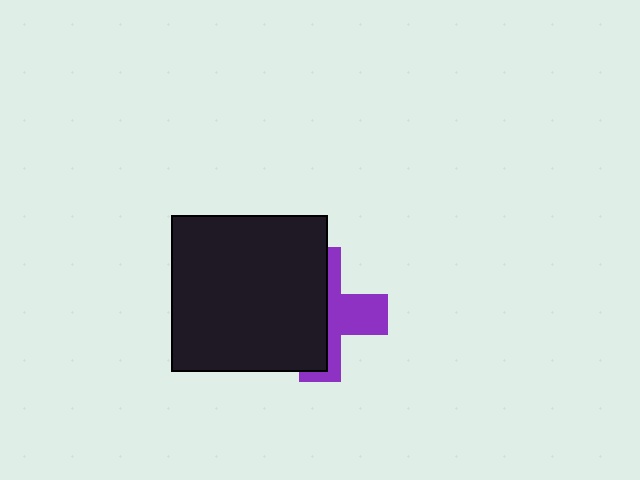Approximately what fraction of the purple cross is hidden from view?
Roughly 57% of the purple cross is hidden behind the black square.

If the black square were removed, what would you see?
You would see the complete purple cross.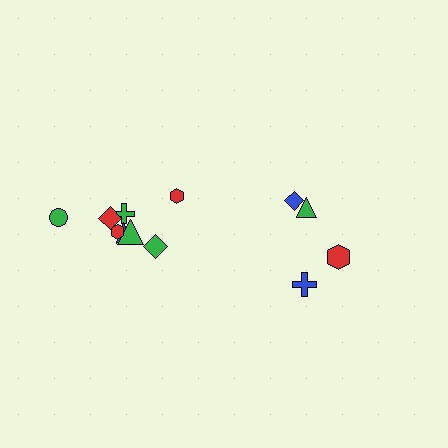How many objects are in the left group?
There are 8 objects.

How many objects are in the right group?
There are 4 objects.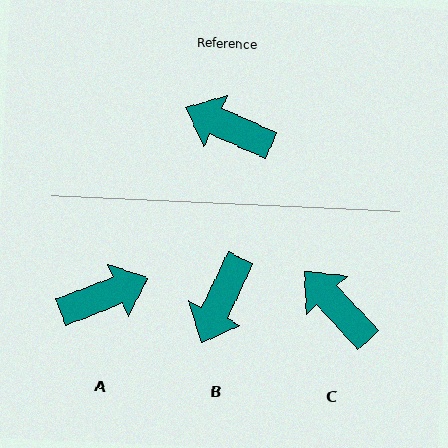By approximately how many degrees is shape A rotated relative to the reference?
Approximately 135 degrees clockwise.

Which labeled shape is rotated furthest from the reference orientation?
A, about 135 degrees away.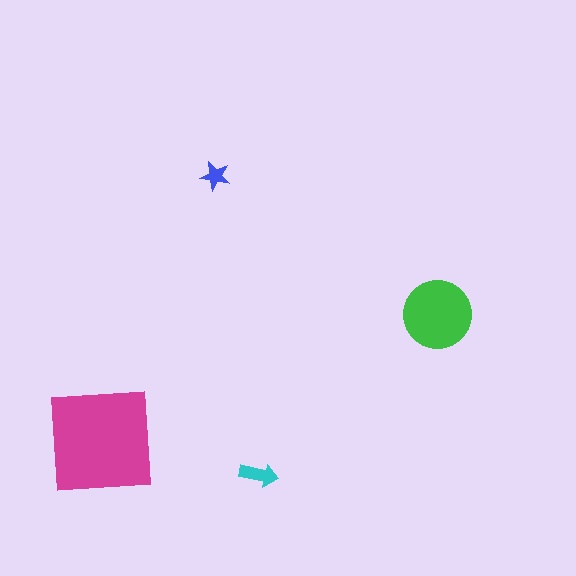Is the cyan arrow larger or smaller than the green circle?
Smaller.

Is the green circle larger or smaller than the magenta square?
Smaller.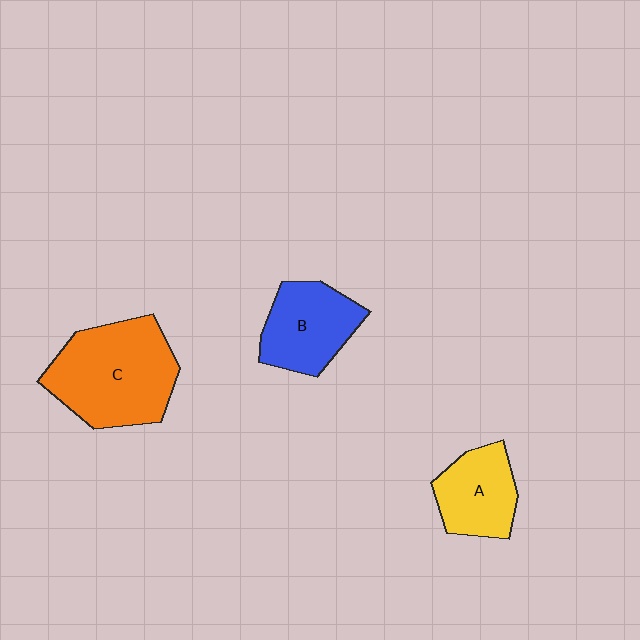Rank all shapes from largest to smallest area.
From largest to smallest: C (orange), B (blue), A (yellow).